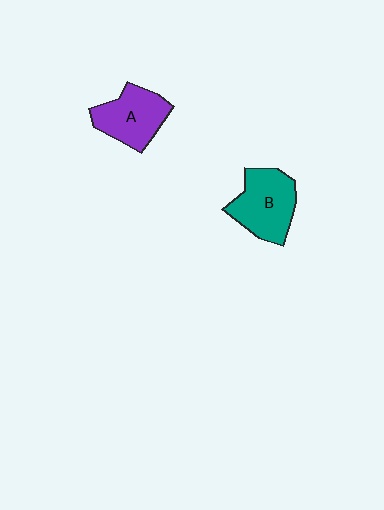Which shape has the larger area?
Shape B (teal).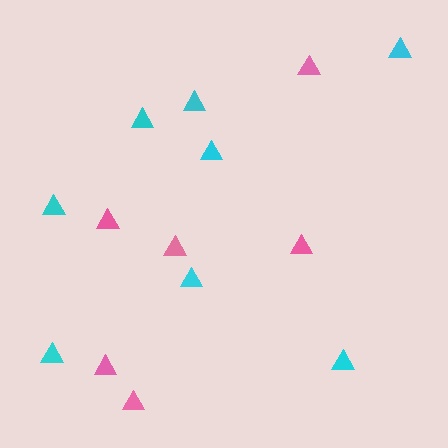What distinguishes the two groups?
There are 2 groups: one group of cyan triangles (8) and one group of pink triangles (6).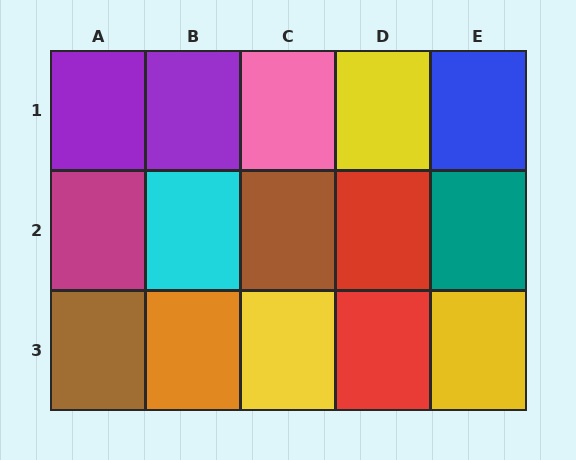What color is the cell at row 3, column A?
Brown.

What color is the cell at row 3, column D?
Red.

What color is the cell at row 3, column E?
Yellow.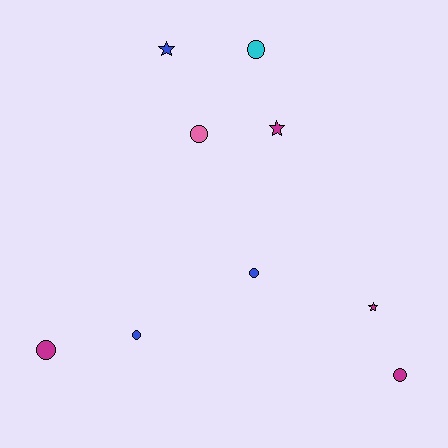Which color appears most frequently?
Magenta, with 4 objects.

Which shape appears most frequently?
Circle, with 6 objects.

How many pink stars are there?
There are no pink stars.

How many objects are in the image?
There are 9 objects.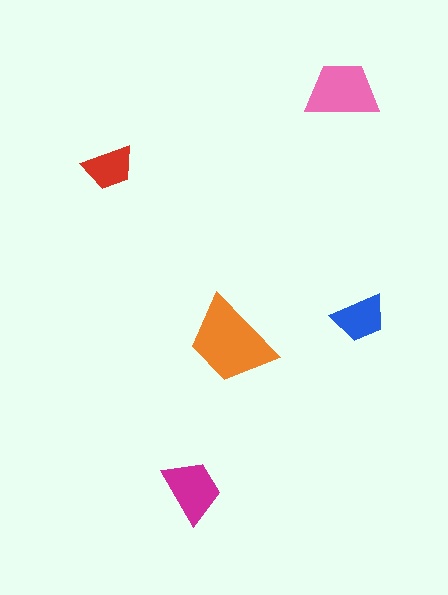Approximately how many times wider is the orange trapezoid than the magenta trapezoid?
About 1.5 times wider.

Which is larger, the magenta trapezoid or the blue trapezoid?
The magenta one.